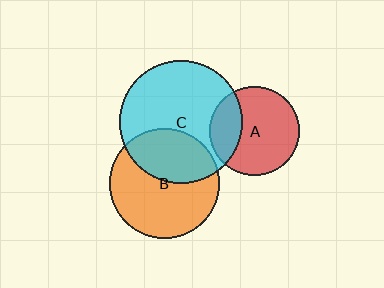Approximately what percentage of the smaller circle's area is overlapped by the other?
Approximately 40%.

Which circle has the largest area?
Circle C (cyan).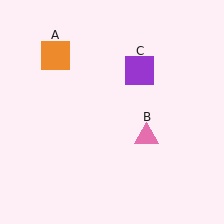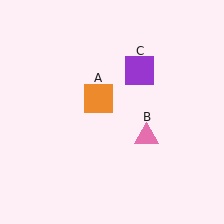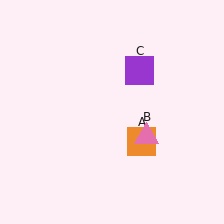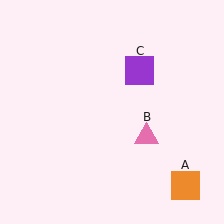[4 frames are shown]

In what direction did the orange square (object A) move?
The orange square (object A) moved down and to the right.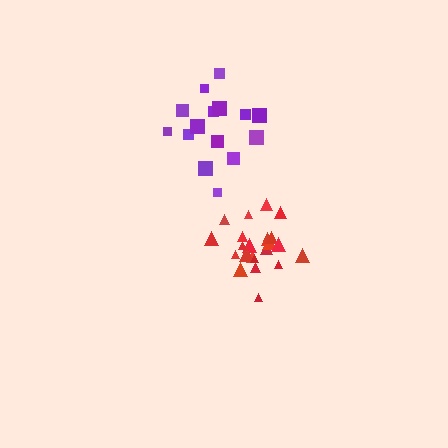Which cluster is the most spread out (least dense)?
Purple.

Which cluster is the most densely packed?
Red.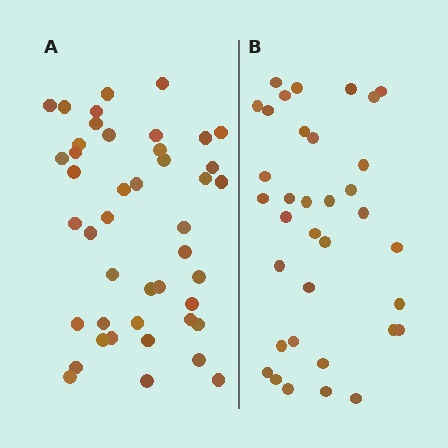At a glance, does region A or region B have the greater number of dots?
Region A (the left region) has more dots.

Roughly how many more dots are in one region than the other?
Region A has roughly 8 or so more dots than region B.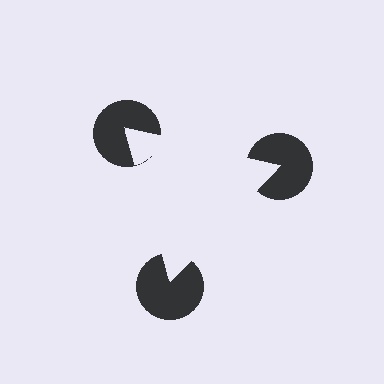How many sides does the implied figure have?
3 sides.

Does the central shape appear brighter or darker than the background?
It typically appears slightly brighter than the background, even though no actual brightness change is drawn.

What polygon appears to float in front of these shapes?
An illusory triangle — its edges are inferred from the aligned wedge cuts in the pac-man discs, not physically drawn.